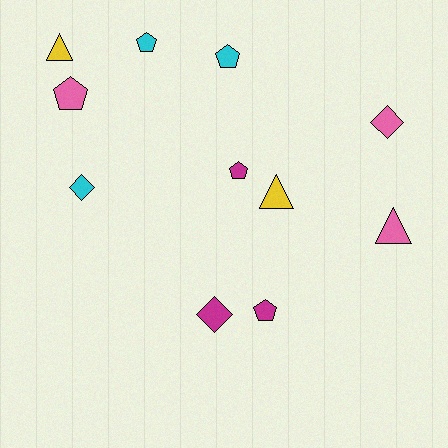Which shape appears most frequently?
Pentagon, with 5 objects.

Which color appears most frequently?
Magenta, with 3 objects.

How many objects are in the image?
There are 11 objects.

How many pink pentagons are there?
There is 1 pink pentagon.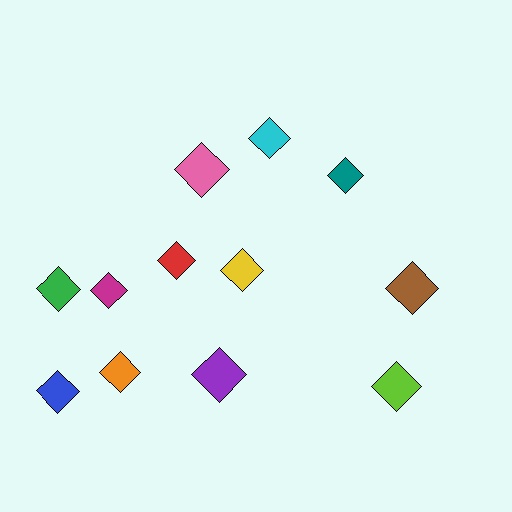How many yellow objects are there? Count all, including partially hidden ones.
There is 1 yellow object.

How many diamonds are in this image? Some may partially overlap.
There are 12 diamonds.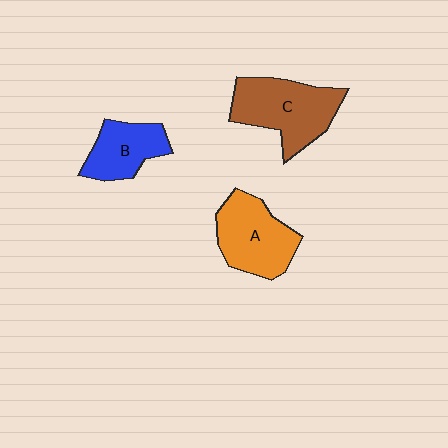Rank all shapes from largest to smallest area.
From largest to smallest: C (brown), A (orange), B (blue).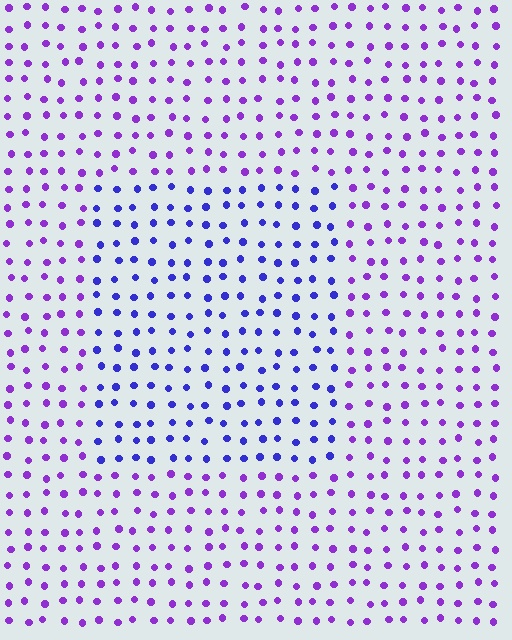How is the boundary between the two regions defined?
The boundary is defined purely by a slight shift in hue (about 35 degrees). Spacing, size, and orientation are identical on both sides.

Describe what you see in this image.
The image is filled with small purple elements in a uniform arrangement. A rectangle-shaped region is visible where the elements are tinted to a slightly different hue, forming a subtle color boundary.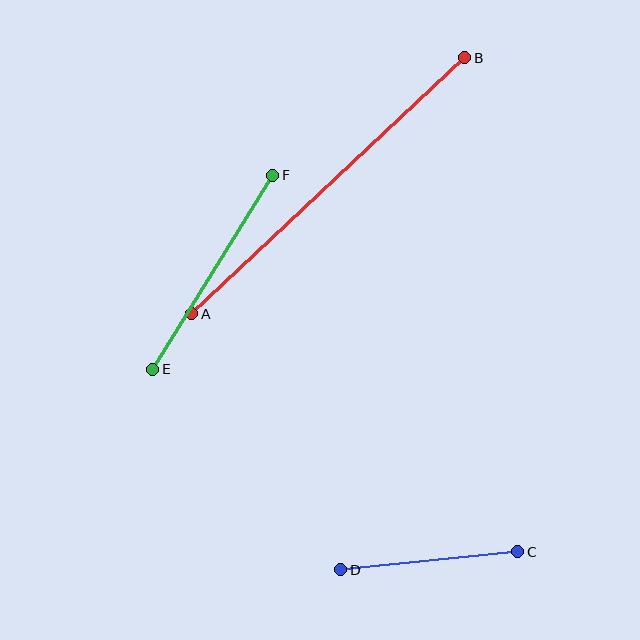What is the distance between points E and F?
The distance is approximately 229 pixels.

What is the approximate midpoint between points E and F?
The midpoint is at approximately (213, 272) pixels.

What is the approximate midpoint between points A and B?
The midpoint is at approximately (328, 186) pixels.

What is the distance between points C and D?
The distance is approximately 178 pixels.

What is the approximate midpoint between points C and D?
The midpoint is at approximately (429, 561) pixels.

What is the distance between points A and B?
The distance is approximately 374 pixels.